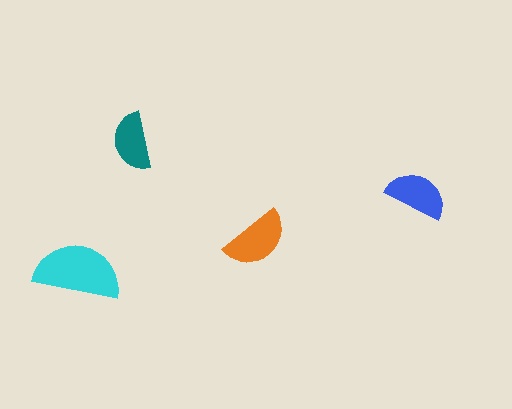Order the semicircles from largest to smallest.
the cyan one, the orange one, the blue one, the teal one.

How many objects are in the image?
There are 4 objects in the image.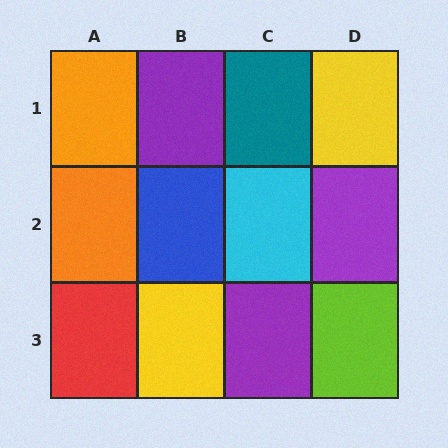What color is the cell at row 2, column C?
Cyan.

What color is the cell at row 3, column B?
Yellow.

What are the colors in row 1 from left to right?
Orange, purple, teal, yellow.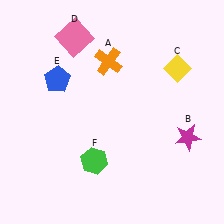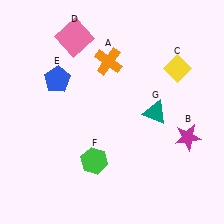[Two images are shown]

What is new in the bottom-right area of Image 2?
A teal triangle (G) was added in the bottom-right area of Image 2.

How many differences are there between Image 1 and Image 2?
There is 1 difference between the two images.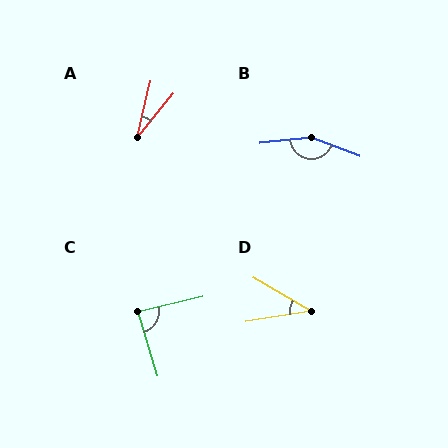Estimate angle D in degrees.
Approximately 39 degrees.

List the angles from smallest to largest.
A (26°), D (39°), C (86°), B (153°).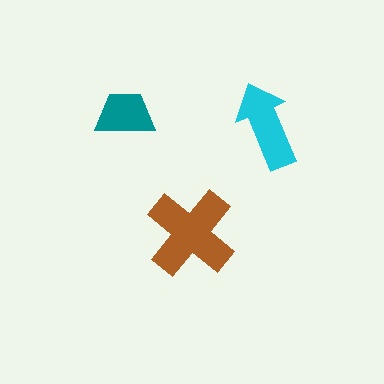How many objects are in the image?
There are 3 objects in the image.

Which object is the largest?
The brown cross.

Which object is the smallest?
The teal trapezoid.